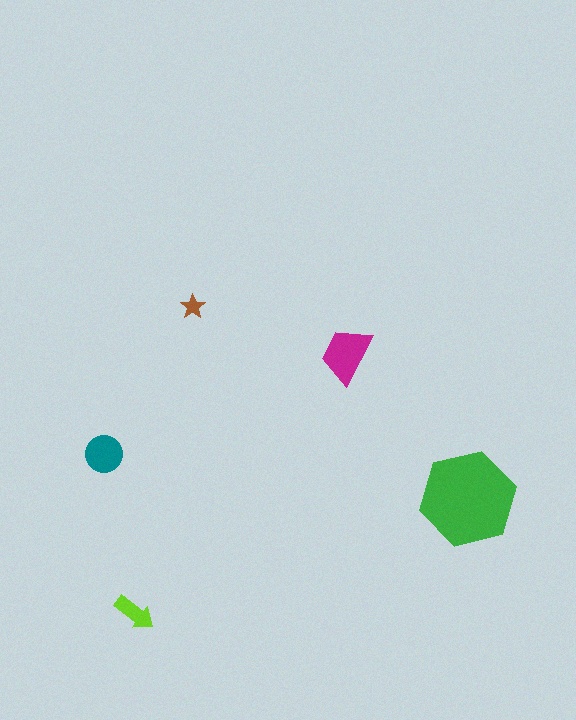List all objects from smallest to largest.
The brown star, the lime arrow, the teal circle, the magenta trapezoid, the green hexagon.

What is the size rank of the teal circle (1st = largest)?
3rd.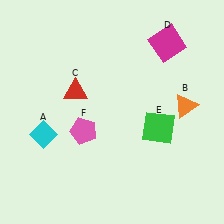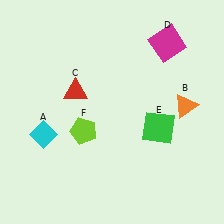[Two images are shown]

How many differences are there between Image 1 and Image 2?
There is 1 difference between the two images.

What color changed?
The pentagon (F) changed from pink in Image 1 to lime in Image 2.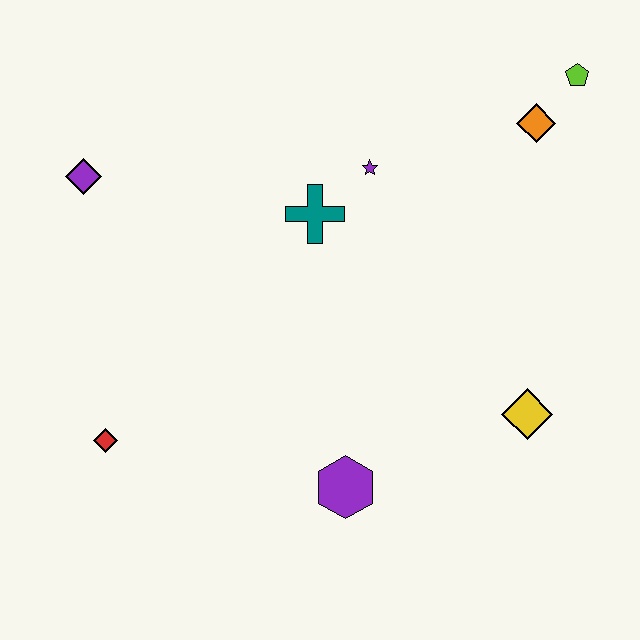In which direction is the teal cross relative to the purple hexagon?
The teal cross is above the purple hexagon.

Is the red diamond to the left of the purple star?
Yes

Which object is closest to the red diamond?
The purple hexagon is closest to the red diamond.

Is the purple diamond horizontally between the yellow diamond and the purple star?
No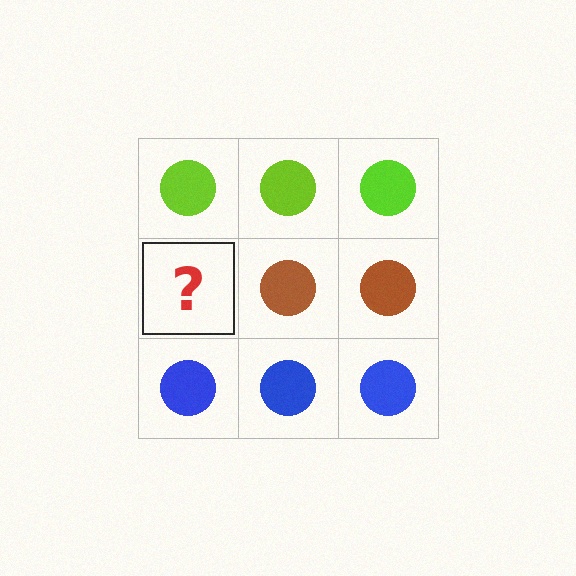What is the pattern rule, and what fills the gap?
The rule is that each row has a consistent color. The gap should be filled with a brown circle.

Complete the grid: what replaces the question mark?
The question mark should be replaced with a brown circle.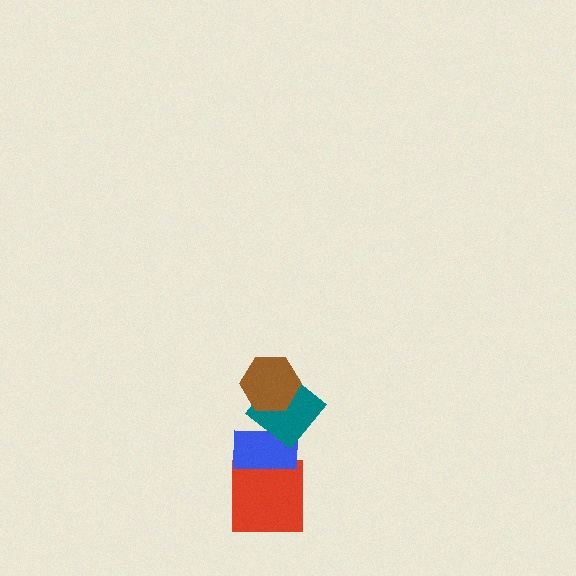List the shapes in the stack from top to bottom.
From top to bottom: the brown hexagon, the teal diamond, the blue rectangle, the red square.